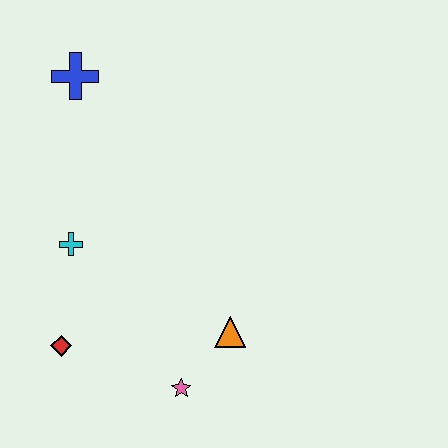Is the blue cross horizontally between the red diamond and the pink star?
Yes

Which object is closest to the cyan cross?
The red diamond is closest to the cyan cross.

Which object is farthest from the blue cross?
The pink star is farthest from the blue cross.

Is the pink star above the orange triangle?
No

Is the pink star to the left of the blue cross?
No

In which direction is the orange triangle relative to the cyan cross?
The orange triangle is to the right of the cyan cross.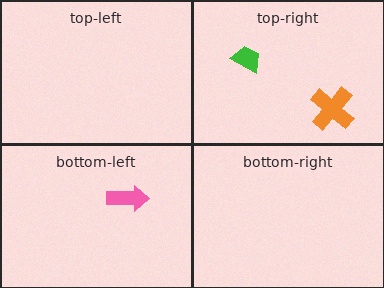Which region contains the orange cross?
The top-right region.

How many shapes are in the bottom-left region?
1.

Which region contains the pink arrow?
The bottom-left region.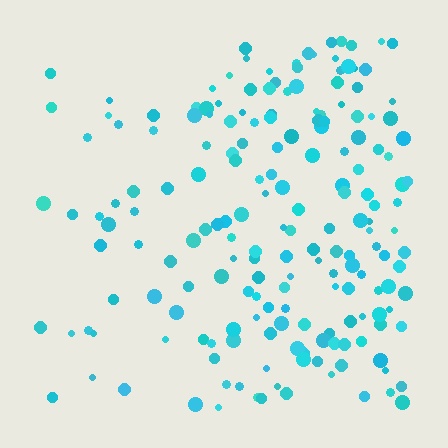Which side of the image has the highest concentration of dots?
The right.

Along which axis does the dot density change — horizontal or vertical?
Horizontal.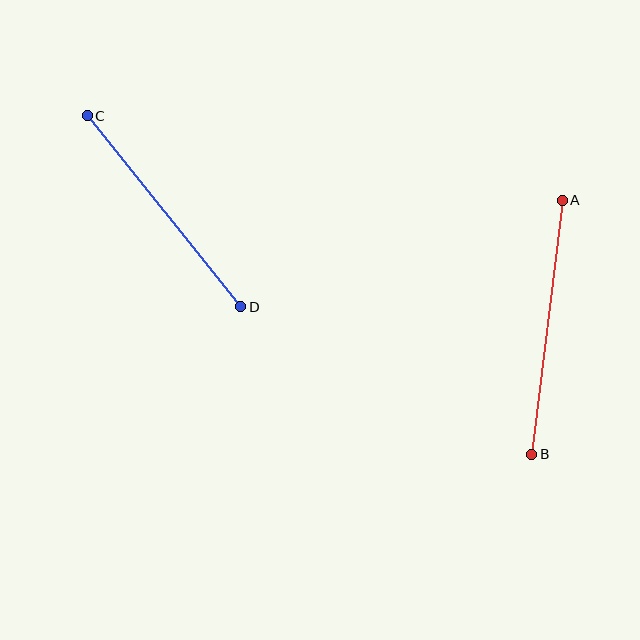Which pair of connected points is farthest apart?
Points A and B are farthest apart.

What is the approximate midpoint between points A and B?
The midpoint is at approximately (547, 327) pixels.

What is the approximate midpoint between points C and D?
The midpoint is at approximately (164, 211) pixels.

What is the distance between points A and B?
The distance is approximately 256 pixels.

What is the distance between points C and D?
The distance is approximately 245 pixels.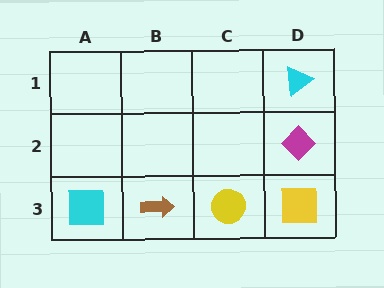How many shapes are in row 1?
1 shape.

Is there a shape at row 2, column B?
No, that cell is empty.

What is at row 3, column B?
A brown arrow.